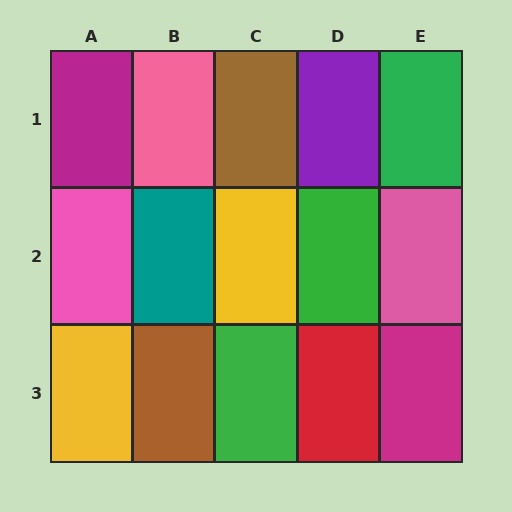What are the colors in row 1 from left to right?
Magenta, pink, brown, purple, green.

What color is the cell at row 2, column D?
Green.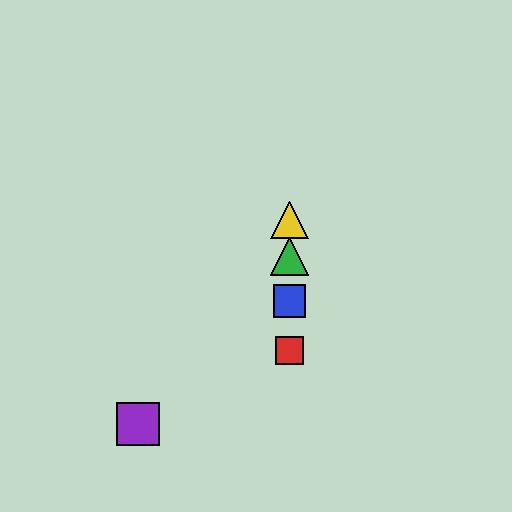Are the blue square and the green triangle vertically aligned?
Yes, both are at x≈290.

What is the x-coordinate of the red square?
The red square is at x≈290.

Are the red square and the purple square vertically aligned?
No, the red square is at x≈290 and the purple square is at x≈138.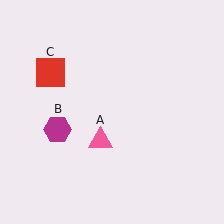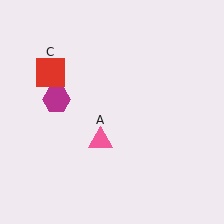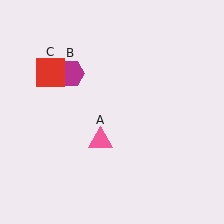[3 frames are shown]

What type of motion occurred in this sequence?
The magenta hexagon (object B) rotated clockwise around the center of the scene.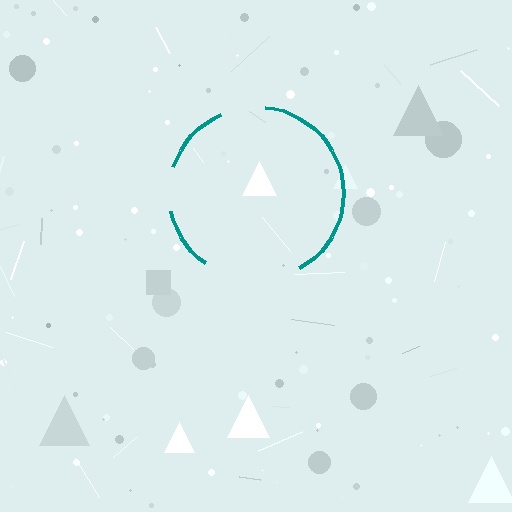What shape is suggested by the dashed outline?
The dashed outline suggests a circle.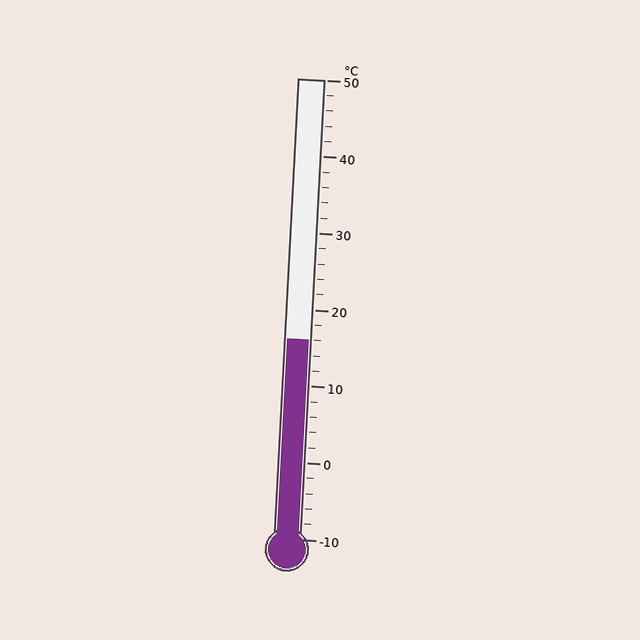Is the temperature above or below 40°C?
The temperature is below 40°C.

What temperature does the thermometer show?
The thermometer shows approximately 16°C.